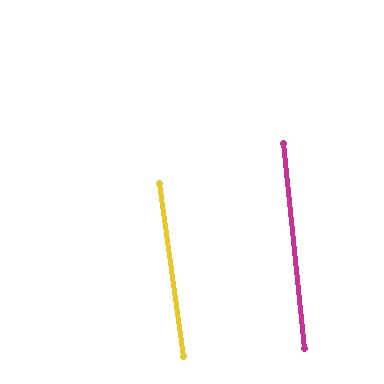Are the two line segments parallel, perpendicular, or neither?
Parallel — their directions differ by only 1.9°.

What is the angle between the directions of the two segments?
Approximately 2 degrees.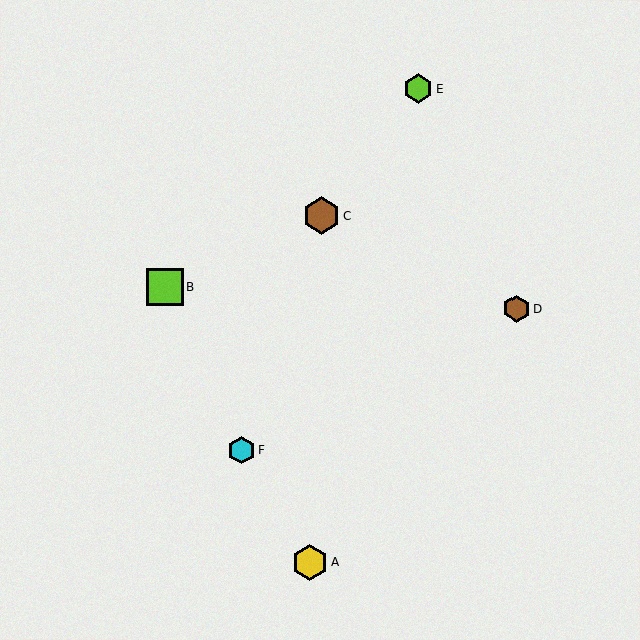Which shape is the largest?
The brown hexagon (labeled C) is the largest.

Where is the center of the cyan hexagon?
The center of the cyan hexagon is at (241, 450).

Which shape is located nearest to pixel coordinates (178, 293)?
The lime square (labeled B) at (165, 286) is nearest to that location.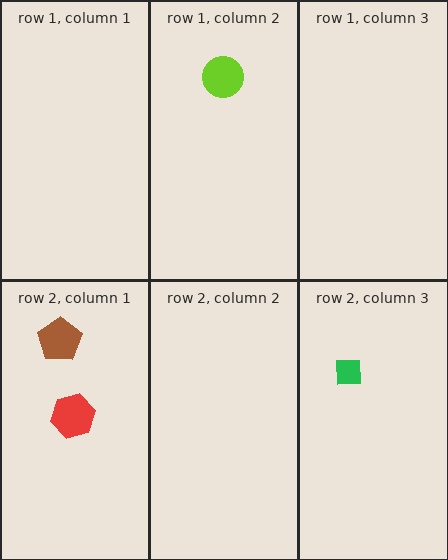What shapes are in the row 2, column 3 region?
The green square.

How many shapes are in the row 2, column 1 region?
2.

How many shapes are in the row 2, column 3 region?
1.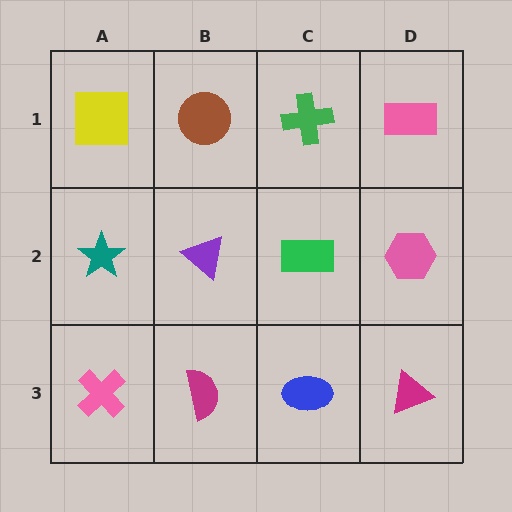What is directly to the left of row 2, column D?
A green rectangle.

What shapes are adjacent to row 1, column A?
A teal star (row 2, column A), a brown circle (row 1, column B).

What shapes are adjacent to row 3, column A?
A teal star (row 2, column A), a magenta semicircle (row 3, column B).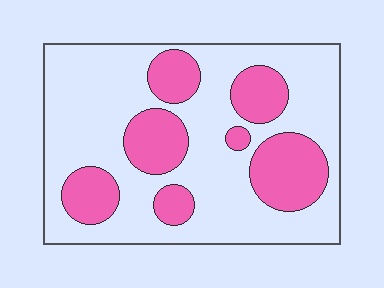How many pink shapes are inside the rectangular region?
7.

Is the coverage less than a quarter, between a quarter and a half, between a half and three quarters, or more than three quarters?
Between a quarter and a half.